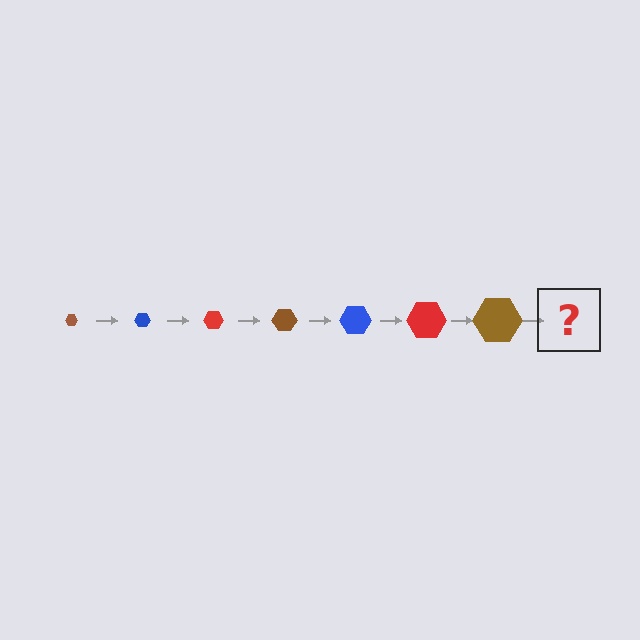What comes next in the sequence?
The next element should be a blue hexagon, larger than the previous one.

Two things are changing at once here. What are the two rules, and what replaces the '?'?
The two rules are that the hexagon grows larger each step and the color cycles through brown, blue, and red. The '?' should be a blue hexagon, larger than the previous one.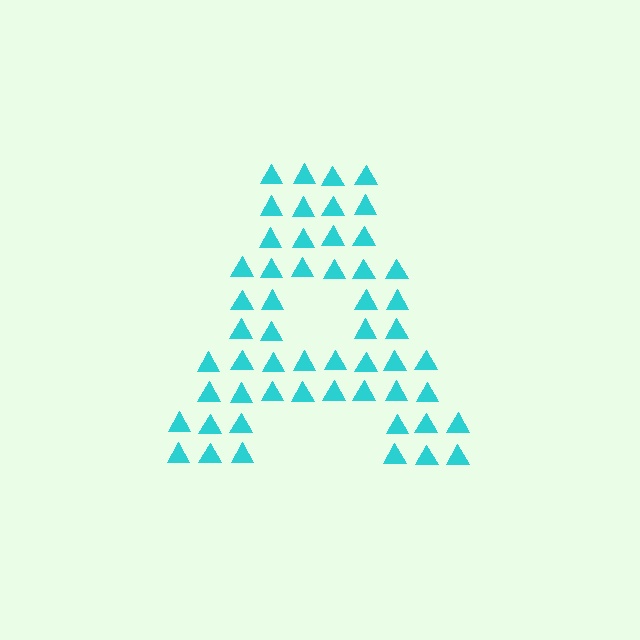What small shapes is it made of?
It is made of small triangles.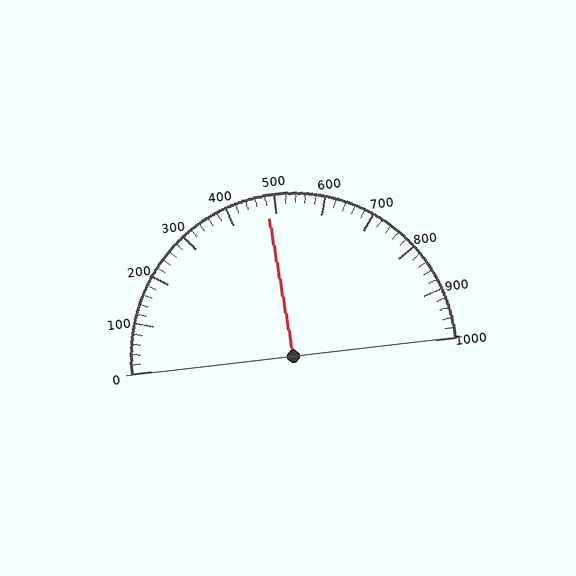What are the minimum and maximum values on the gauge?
The gauge ranges from 0 to 1000.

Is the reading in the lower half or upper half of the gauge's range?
The reading is in the lower half of the range (0 to 1000).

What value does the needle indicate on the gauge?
The needle indicates approximately 480.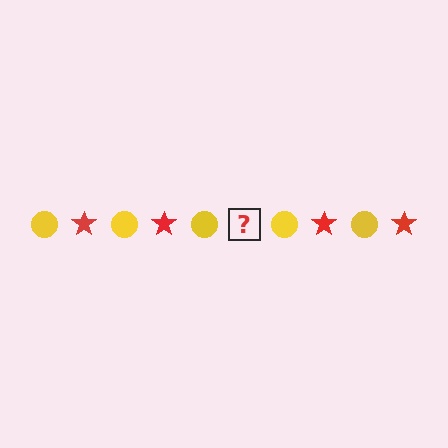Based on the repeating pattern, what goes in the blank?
The blank should be a red star.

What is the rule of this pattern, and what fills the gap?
The rule is that the pattern alternates between yellow circle and red star. The gap should be filled with a red star.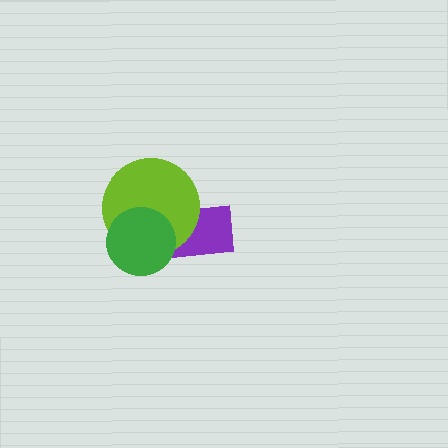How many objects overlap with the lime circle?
2 objects overlap with the lime circle.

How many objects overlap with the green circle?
2 objects overlap with the green circle.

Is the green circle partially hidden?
No, no other shape covers it.